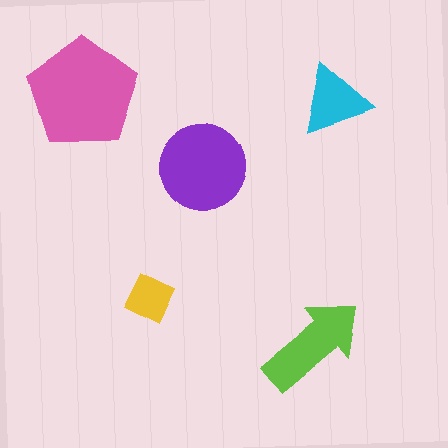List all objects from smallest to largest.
The yellow diamond, the cyan triangle, the lime arrow, the purple circle, the pink pentagon.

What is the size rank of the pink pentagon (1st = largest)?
1st.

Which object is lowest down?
The lime arrow is bottommost.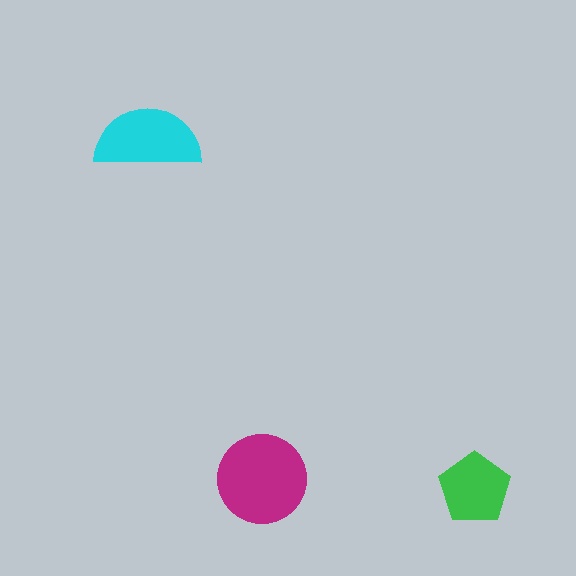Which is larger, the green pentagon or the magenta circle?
The magenta circle.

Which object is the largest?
The magenta circle.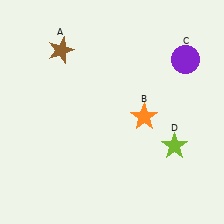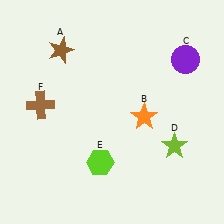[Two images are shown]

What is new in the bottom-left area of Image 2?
A lime hexagon (E) was added in the bottom-left area of Image 2.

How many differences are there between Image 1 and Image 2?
There are 2 differences between the two images.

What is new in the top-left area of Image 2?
A brown cross (F) was added in the top-left area of Image 2.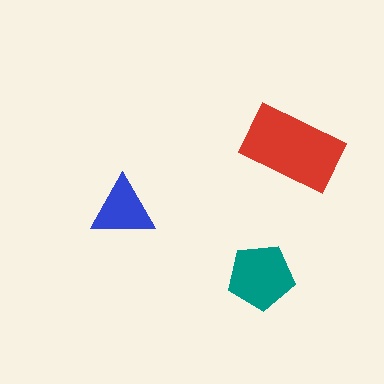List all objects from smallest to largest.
The blue triangle, the teal pentagon, the red rectangle.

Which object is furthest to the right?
The red rectangle is rightmost.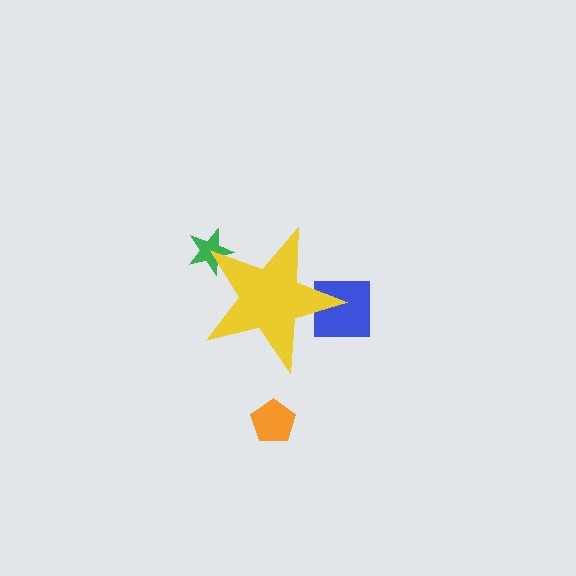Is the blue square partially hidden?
Yes, the blue square is partially hidden behind the yellow star.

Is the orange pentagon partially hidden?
No, the orange pentagon is fully visible.